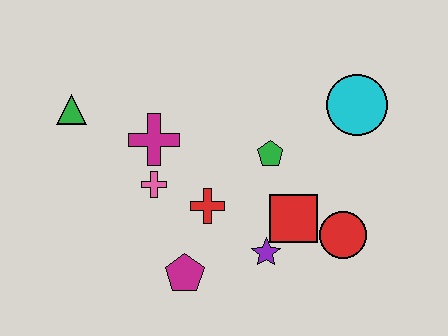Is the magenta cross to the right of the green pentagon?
No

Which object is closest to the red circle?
The red square is closest to the red circle.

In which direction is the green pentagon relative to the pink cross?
The green pentagon is to the right of the pink cross.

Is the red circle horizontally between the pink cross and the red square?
No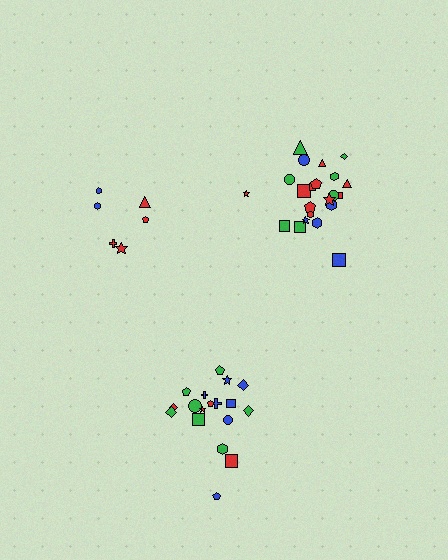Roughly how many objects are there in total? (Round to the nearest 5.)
Roughly 45 objects in total.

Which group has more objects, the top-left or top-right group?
The top-right group.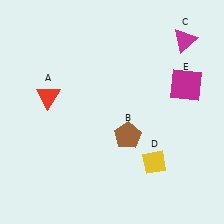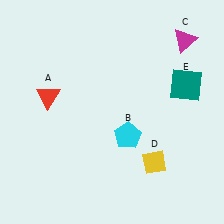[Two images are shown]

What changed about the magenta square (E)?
In Image 1, E is magenta. In Image 2, it changed to teal.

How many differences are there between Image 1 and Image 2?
There are 2 differences between the two images.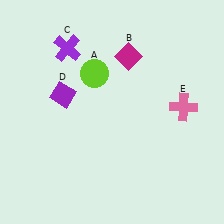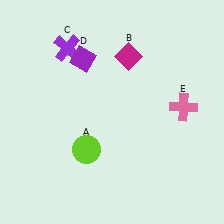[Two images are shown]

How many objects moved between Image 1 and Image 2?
2 objects moved between the two images.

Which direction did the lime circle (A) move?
The lime circle (A) moved down.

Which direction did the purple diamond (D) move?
The purple diamond (D) moved up.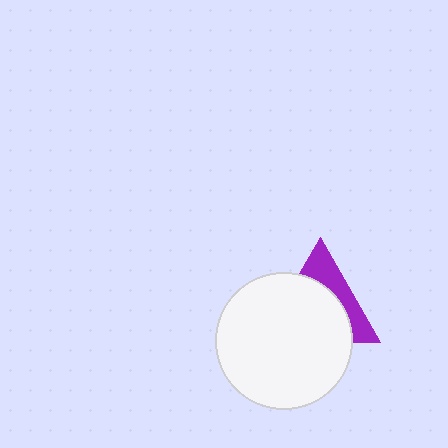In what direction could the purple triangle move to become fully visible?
The purple triangle could move up. That would shift it out from behind the white circle entirely.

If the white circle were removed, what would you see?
You would see the complete purple triangle.